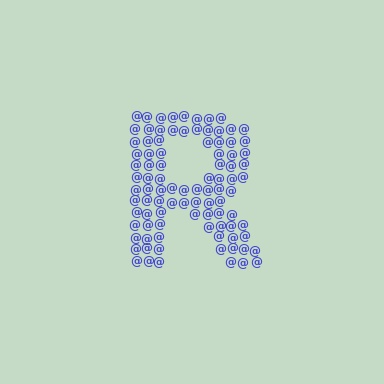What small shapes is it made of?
It is made of small at signs.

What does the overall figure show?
The overall figure shows the letter R.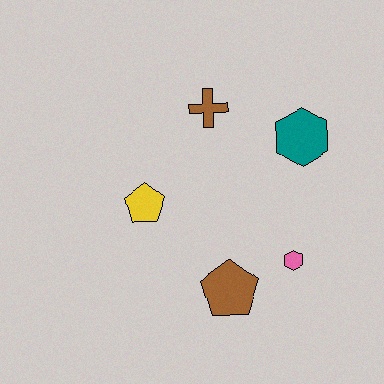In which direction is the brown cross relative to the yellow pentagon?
The brown cross is above the yellow pentagon.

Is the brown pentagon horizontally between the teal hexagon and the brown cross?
Yes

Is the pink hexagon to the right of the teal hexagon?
No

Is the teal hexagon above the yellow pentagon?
Yes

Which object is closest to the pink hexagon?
The brown pentagon is closest to the pink hexagon.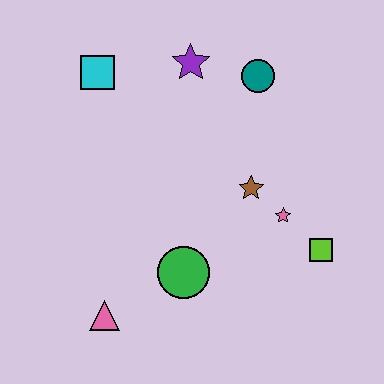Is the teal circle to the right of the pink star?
No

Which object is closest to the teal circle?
The purple star is closest to the teal circle.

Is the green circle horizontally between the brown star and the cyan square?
Yes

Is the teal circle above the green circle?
Yes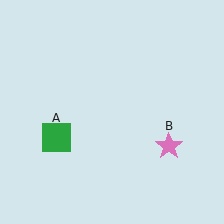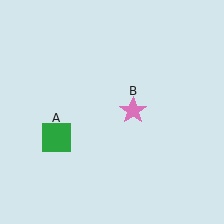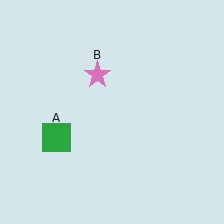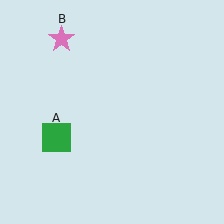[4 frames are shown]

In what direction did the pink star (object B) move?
The pink star (object B) moved up and to the left.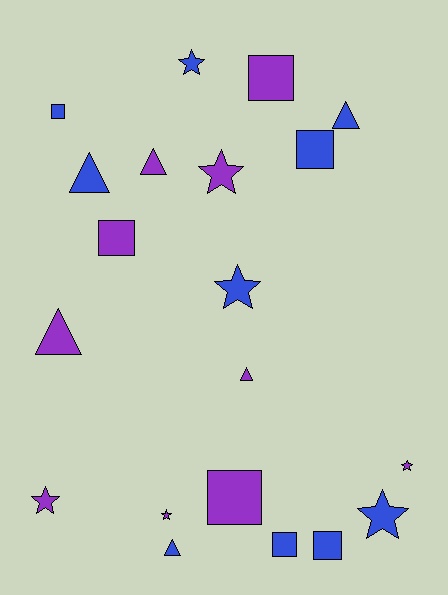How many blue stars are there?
There are 3 blue stars.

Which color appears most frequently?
Purple, with 10 objects.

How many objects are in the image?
There are 20 objects.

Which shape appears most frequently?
Square, with 7 objects.